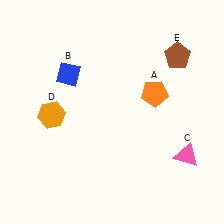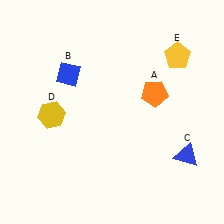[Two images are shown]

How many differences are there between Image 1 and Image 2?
There are 3 differences between the two images.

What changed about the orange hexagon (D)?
In Image 1, D is orange. In Image 2, it changed to yellow.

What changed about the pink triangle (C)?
In Image 1, C is pink. In Image 2, it changed to blue.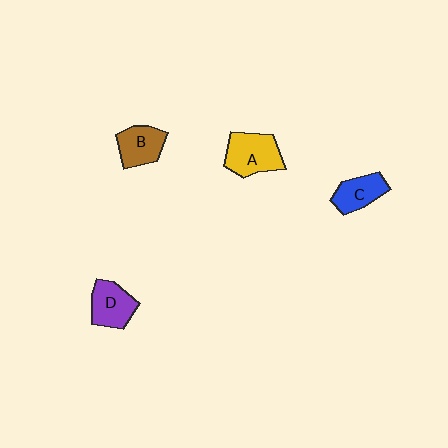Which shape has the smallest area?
Shape C (blue).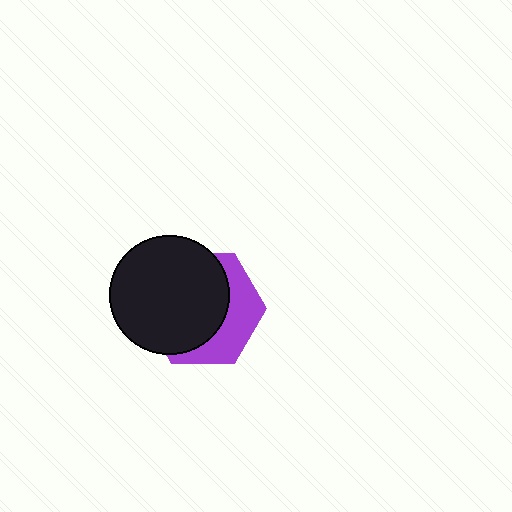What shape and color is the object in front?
The object in front is a black circle.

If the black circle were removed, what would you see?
You would see the complete purple hexagon.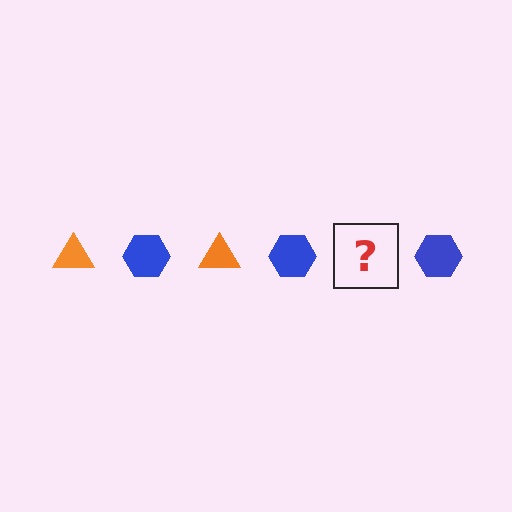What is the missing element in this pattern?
The missing element is an orange triangle.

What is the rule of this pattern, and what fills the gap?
The rule is that the pattern alternates between orange triangle and blue hexagon. The gap should be filled with an orange triangle.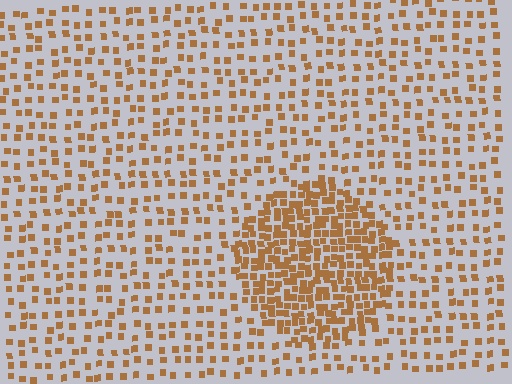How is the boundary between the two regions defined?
The boundary is defined by a change in element density (approximately 2.5x ratio). All elements are the same color, size, and shape.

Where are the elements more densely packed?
The elements are more densely packed inside the circle boundary.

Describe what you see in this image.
The image contains small brown elements arranged at two different densities. A circle-shaped region is visible where the elements are more densely packed than the surrounding area.